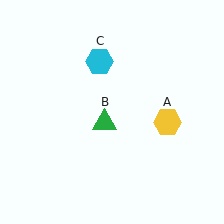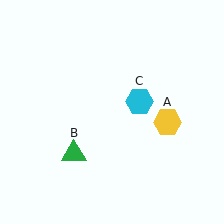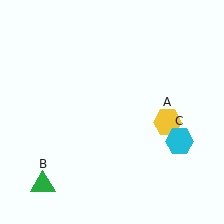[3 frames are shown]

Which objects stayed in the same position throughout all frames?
Yellow hexagon (object A) remained stationary.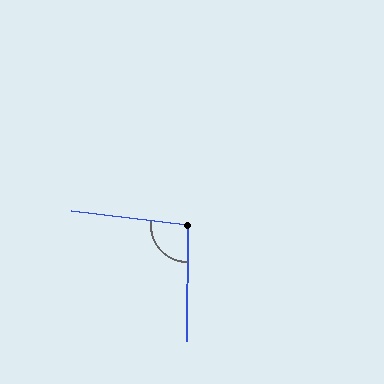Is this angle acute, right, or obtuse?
It is obtuse.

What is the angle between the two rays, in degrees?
Approximately 97 degrees.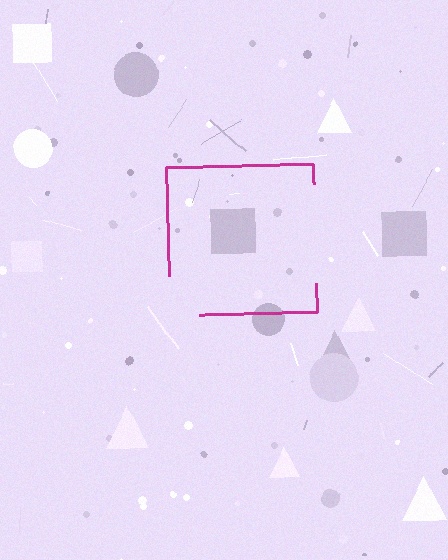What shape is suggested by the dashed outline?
The dashed outline suggests a square.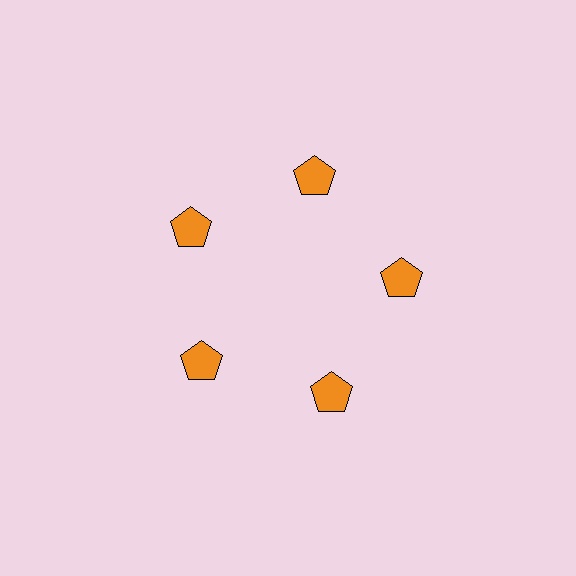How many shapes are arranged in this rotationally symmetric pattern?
There are 5 shapes, arranged in 5 groups of 1.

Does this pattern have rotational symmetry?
Yes, this pattern has 5-fold rotational symmetry. It looks the same after rotating 72 degrees around the center.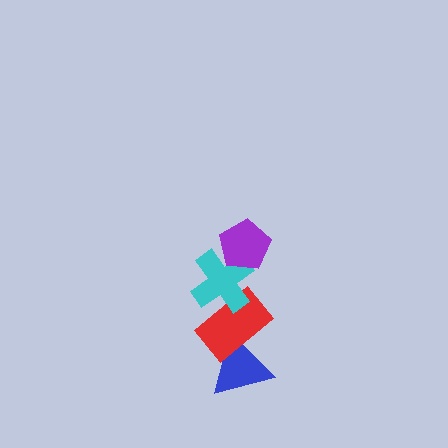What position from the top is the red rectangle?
The red rectangle is 3rd from the top.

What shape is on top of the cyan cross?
The purple pentagon is on top of the cyan cross.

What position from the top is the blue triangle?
The blue triangle is 4th from the top.